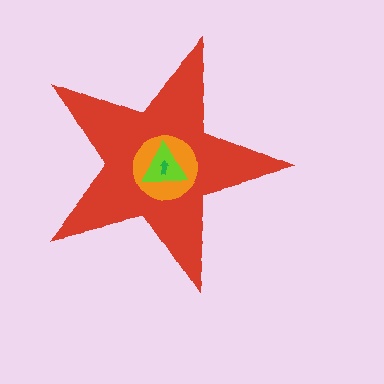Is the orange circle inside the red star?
Yes.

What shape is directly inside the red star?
The orange circle.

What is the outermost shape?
The red star.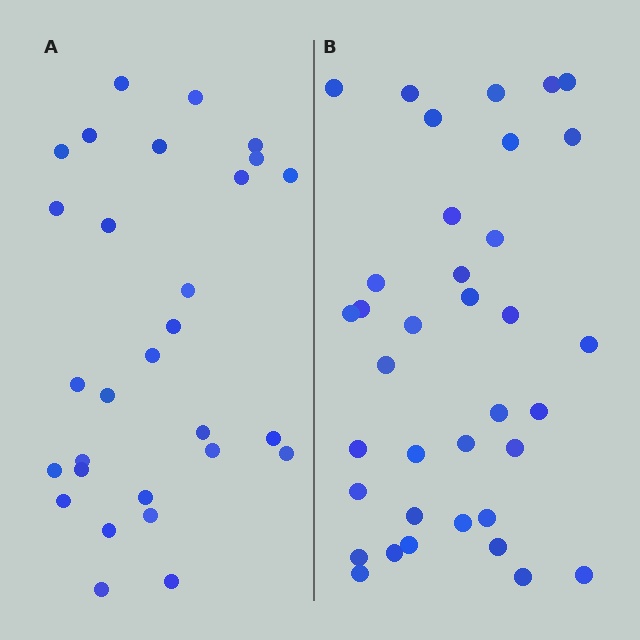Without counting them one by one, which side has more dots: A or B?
Region B (the right region) has more dots.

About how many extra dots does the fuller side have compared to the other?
Region B has roughly 8 or so more dots than region A.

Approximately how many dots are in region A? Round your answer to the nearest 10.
About 30 dots. (The exact count is 29, which rounds to 30.)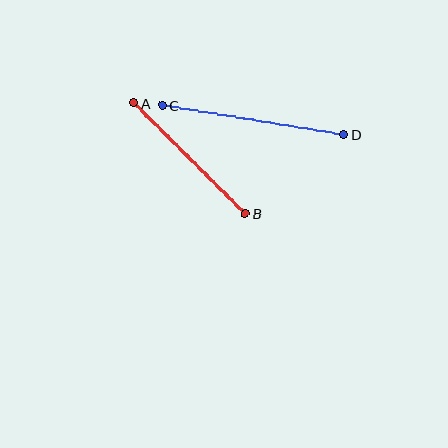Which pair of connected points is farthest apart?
Points C and D are farthest apart.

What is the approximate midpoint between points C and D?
The midpoint is at approximately (253, 120) pixels.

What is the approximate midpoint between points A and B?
The midpoint is at approximately (190, 158) pixels.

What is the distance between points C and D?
The distance is approximately 184 pixels.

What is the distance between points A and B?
The distance is approximately 157 pixels.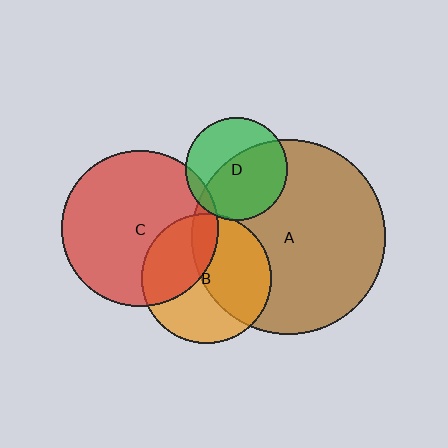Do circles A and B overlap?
Yes.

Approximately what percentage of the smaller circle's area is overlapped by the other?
Approximately 50%.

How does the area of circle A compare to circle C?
Approximately 1.5 times.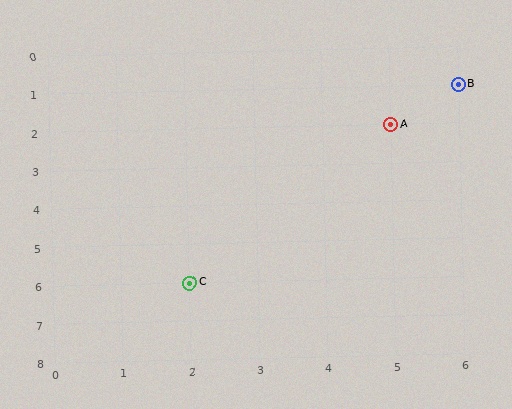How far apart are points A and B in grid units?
Points A and B are 1 column and 1 row apart (about 1.4 grid units diagonally).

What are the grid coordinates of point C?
Point C is at grid coordinates (2, 6).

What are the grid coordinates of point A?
Point A is at grid coordinates (5, 2).